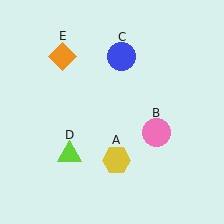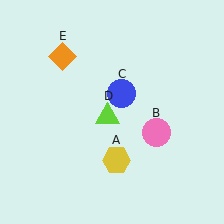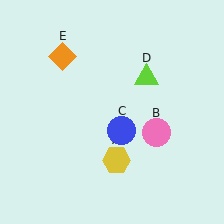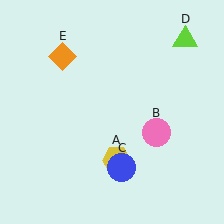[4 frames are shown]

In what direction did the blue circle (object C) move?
The blue circle (object C) moved down.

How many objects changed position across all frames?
2 objects changed position: blue circle (object C), lime triangle (object D).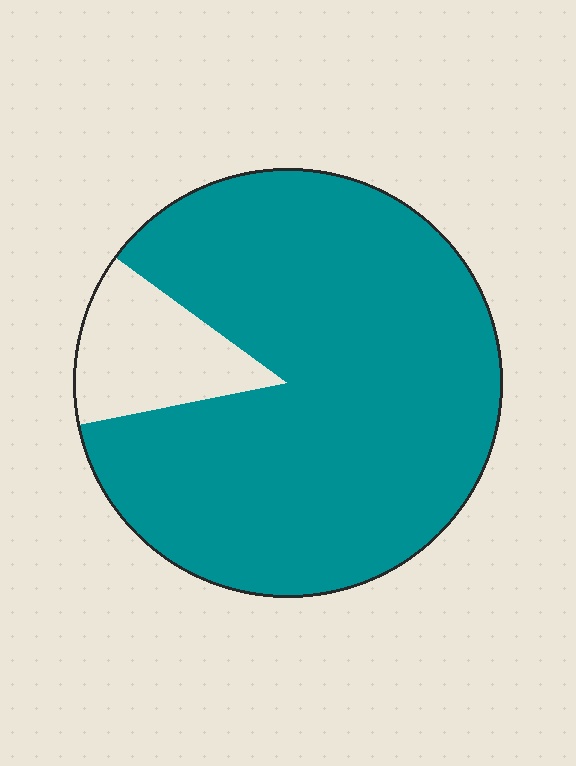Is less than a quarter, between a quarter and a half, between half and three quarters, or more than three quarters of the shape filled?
More than three quarters.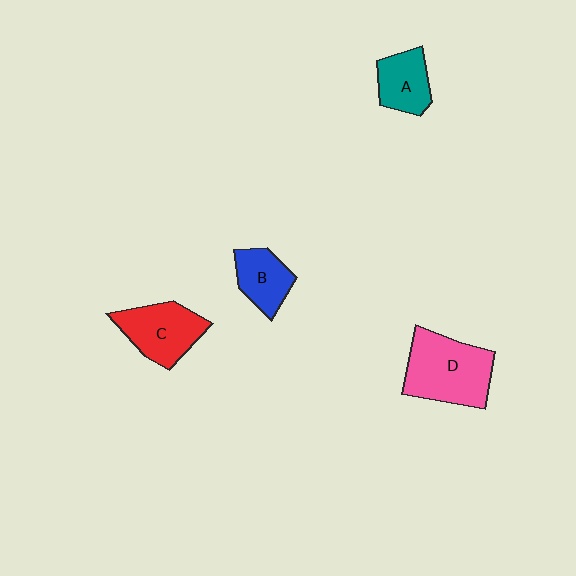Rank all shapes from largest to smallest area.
From largest to smallest: D (pink), C (red), A (teal), B (blue).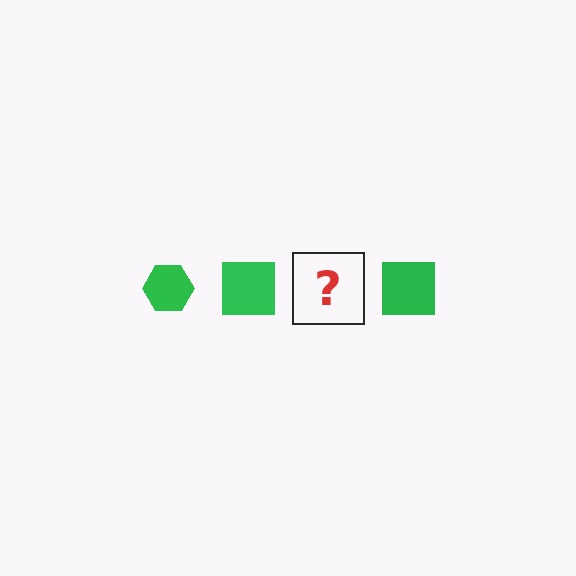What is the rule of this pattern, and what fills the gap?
The rule is that the pattern cycles through hexagon, square shapes in green. The gap should be filled with a green hexagon.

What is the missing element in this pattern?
The missing element is a green hexagon.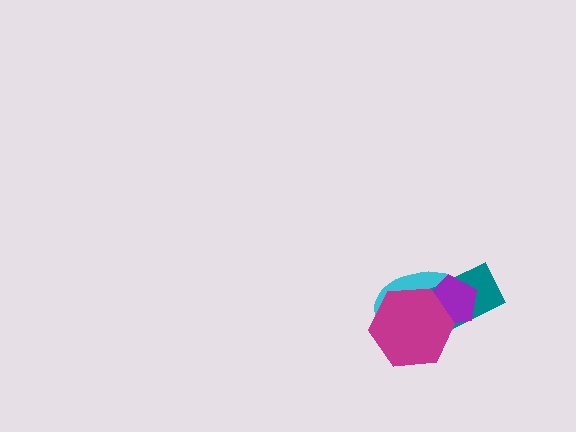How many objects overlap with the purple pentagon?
3 objects overlap with the purple pentagon.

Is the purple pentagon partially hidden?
Yes, it is partially covered by another shape.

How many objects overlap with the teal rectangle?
3 objects overlap with the teal rectangle.